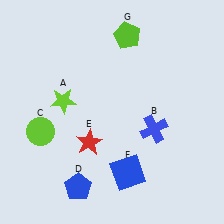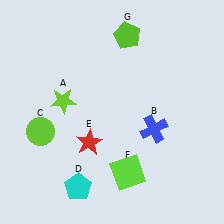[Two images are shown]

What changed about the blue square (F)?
In Image 1, F is blue. In Image 2, it changed to lime.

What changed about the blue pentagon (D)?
In Image 1, D is blue. In Image 2, it changed to cyan.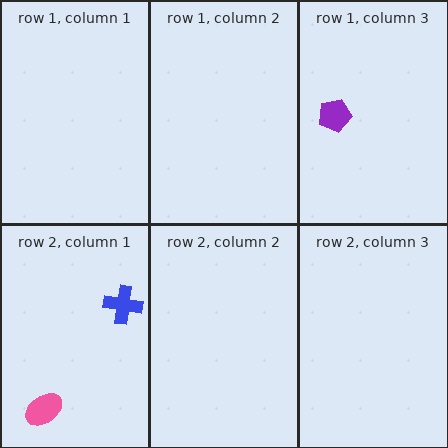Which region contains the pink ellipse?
The row 2, column 1 region.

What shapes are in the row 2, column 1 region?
The pink ellipse, the blue cross.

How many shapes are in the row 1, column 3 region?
1.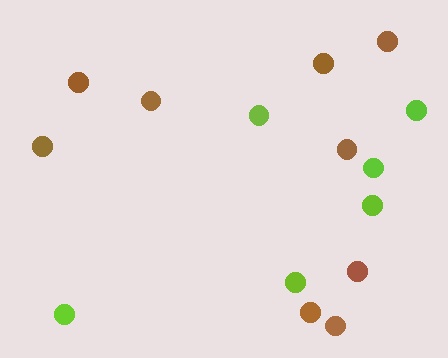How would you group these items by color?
There are 2 groups: one group of lime circles (6) and one group of brown circles (9).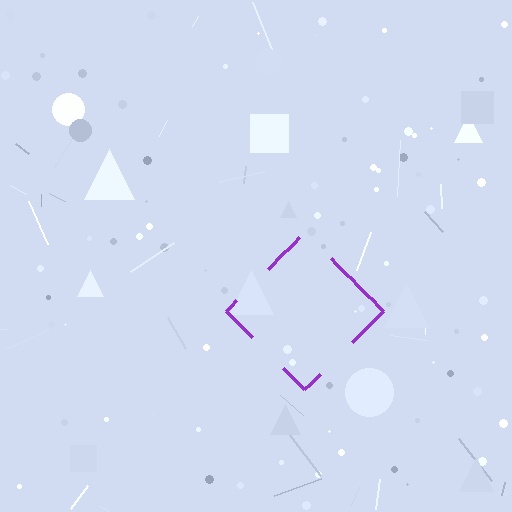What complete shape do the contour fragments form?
The contour fragments form a diamond.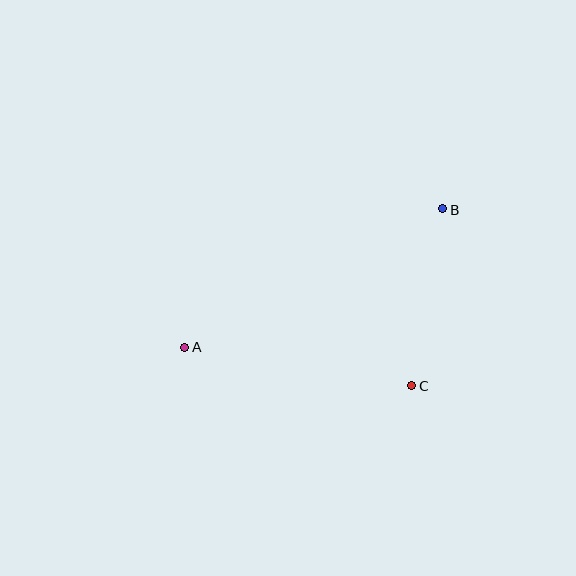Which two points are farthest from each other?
Points A and B are farthest from each other.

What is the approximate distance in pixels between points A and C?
The distance between A and C is approximately 231 pixels.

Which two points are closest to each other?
Points B and C are closest to each other.